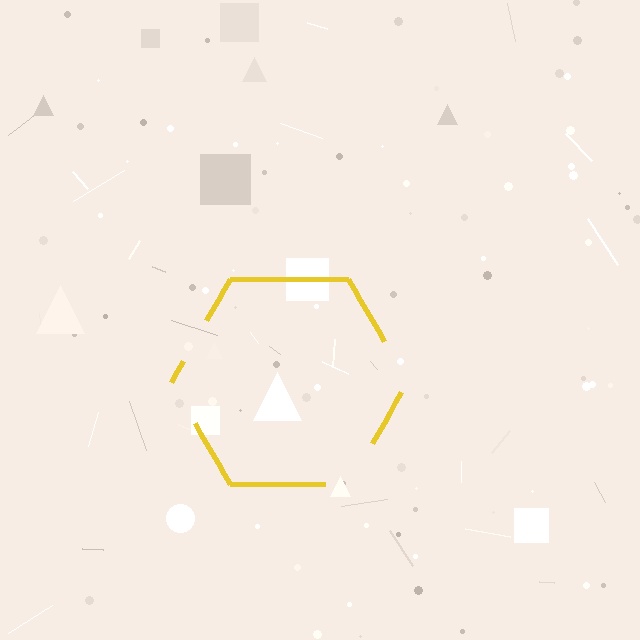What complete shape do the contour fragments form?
The contour fragments form a hexagon.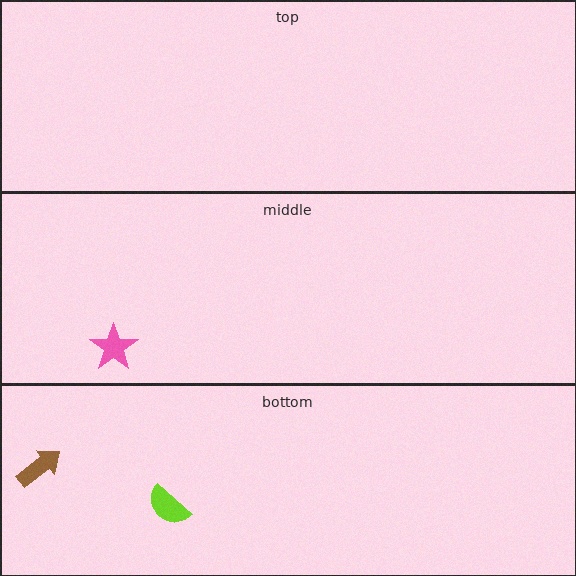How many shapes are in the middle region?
1.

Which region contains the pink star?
The middle region.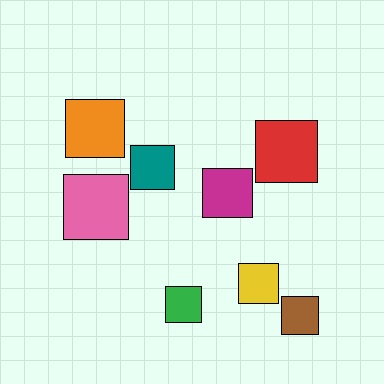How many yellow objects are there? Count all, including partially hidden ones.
There is 1 yellow object.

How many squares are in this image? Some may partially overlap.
There are 8 squares.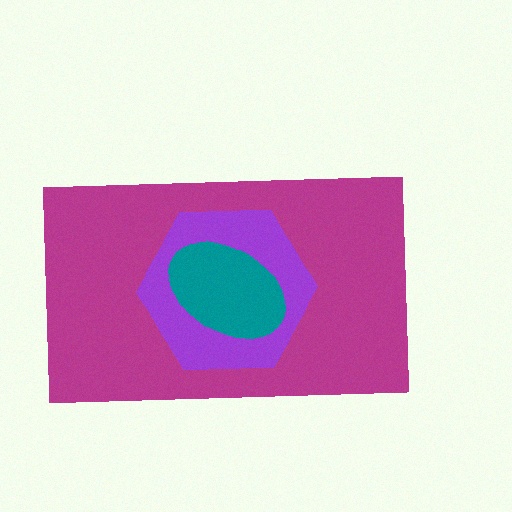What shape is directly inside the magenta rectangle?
The purple hexagon.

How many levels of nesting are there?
3.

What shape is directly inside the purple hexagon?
The teal ellipse.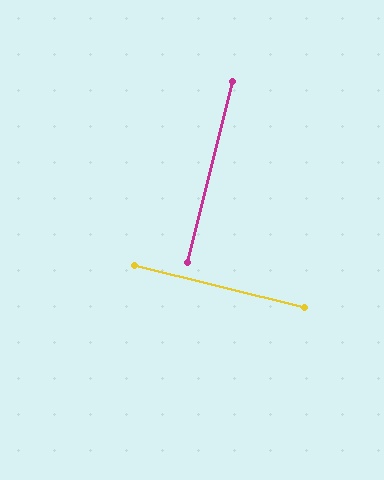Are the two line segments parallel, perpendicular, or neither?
Perpendicular — they meet at approximately 90°.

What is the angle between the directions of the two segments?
Approximately 90 degrees.